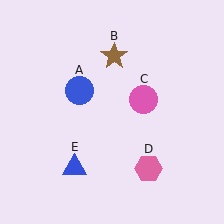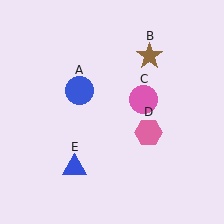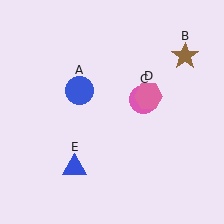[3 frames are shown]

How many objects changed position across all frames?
2 objects changed position: brown star (object B), pink hexagon (object D).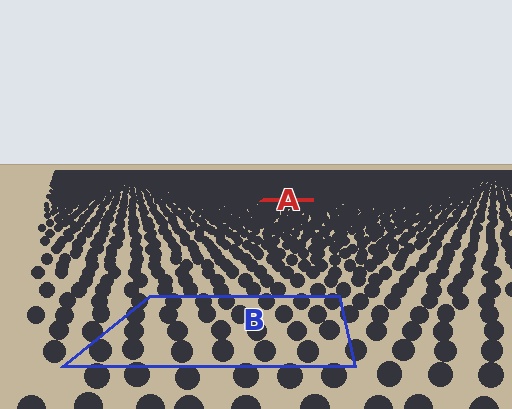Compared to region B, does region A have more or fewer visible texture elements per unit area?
Region A has more texture elements per unit area — they are packed more densely because it is farther away.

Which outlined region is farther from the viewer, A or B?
Region A is farther from the viewer — the texture elements inside it appear smaller and more densely packed.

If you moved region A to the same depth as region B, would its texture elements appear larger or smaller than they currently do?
They would appear larger. At a closer depth, the same texture elements are projected at a bigger on-screen size.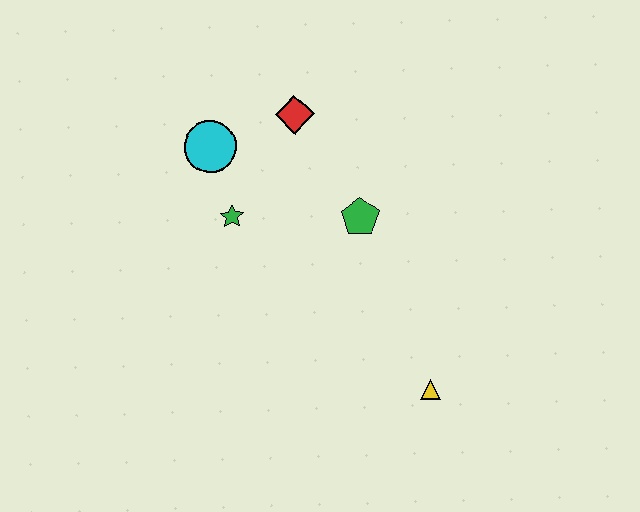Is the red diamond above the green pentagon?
Yes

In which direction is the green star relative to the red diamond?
The green star is below the red diamond.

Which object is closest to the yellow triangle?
The green pentagon is closest to the yellow triangle.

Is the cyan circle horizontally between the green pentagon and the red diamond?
No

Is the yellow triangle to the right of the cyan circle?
Yes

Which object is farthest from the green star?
The yellow triangle is farthest from the green star.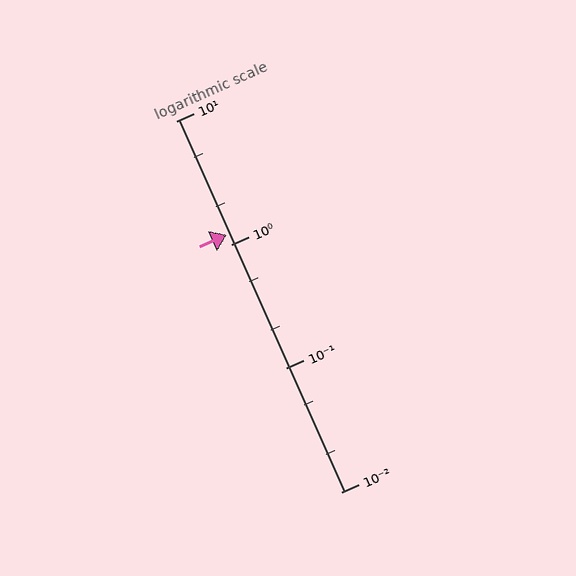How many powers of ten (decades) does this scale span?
The scale spans 3 decades, from 0.01 to 10.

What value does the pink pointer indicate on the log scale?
The pointer indicates approximately 1.2.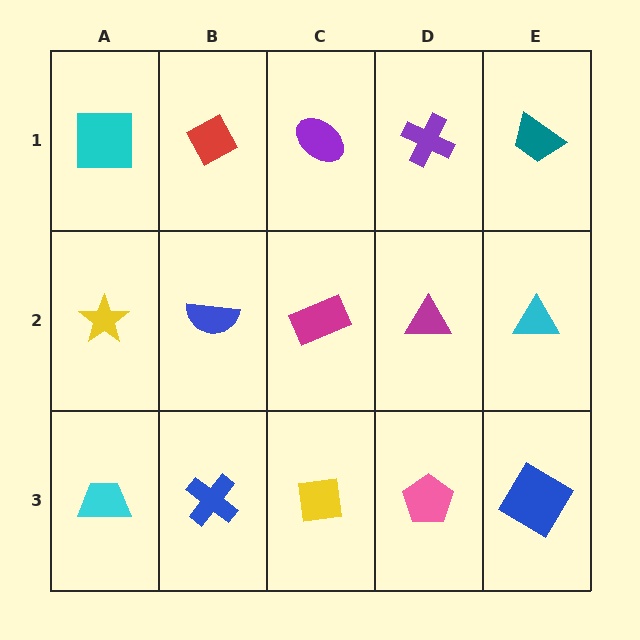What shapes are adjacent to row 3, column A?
A yellow star (row 2, column A), a blue cross (row 3, column B).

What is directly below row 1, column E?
A cyan triangle.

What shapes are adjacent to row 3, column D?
A magenta triangle (row 2, column D), a yellow square (row 3, column C), a blue diamond (row 3, column E).